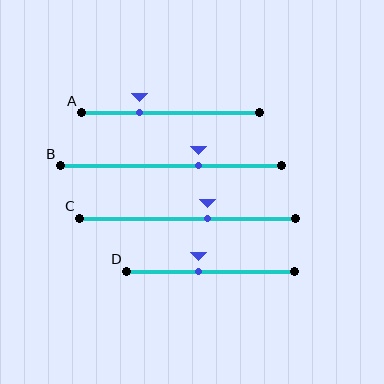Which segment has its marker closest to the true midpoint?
Segment D has its marker closest to the true midpoint.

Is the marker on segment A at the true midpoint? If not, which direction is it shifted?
No, the marker on segment A is shifted to the left by about 18% of the segment length.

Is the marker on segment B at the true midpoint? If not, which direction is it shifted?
No, the marker on segment B is shifted to the right by about 12% of the segment length.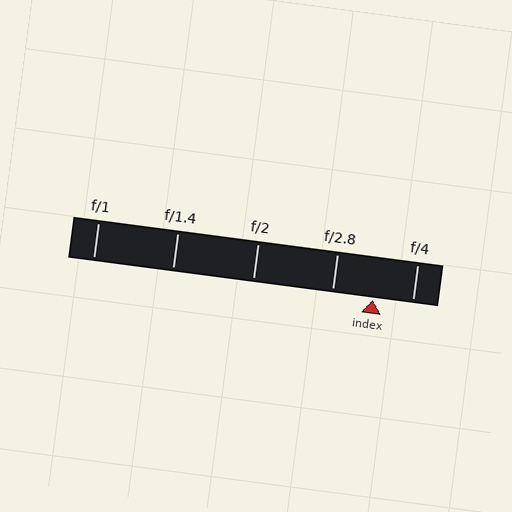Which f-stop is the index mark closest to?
The index mark is closest to f/4.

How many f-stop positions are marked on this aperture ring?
There are 5 f-stop positions marked.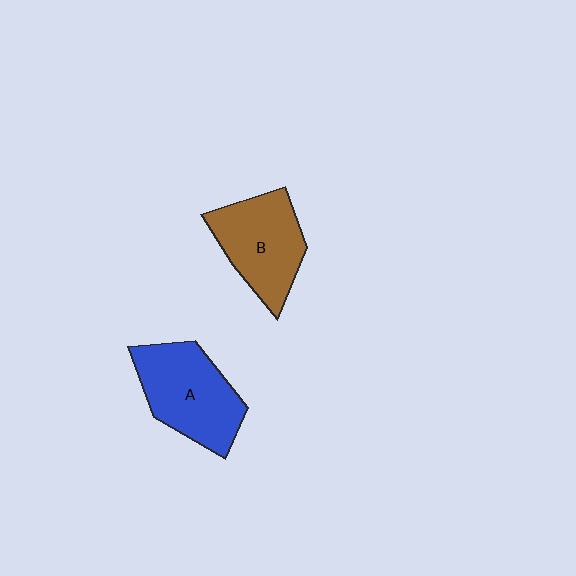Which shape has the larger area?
Shape A (blue).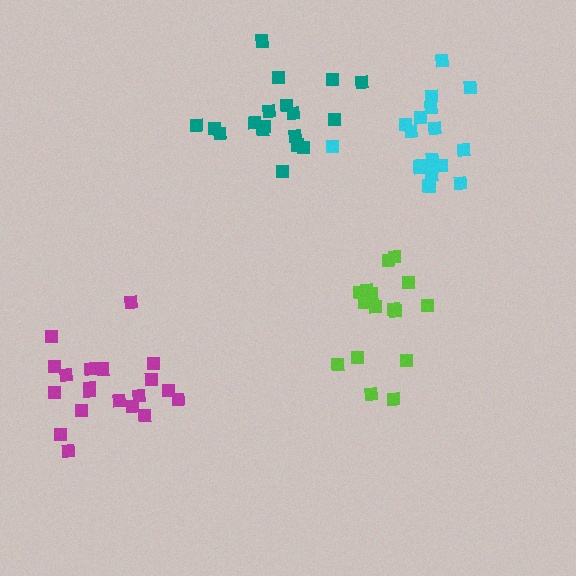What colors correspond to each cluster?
The clusters are colored: lime, teal, magenta, cyan.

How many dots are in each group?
Group 1: 16 dots, Group 2: 18 dots, Group 3: 21 dots, Group 4: 19 dots (74 total).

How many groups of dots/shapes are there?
There are 4 groups.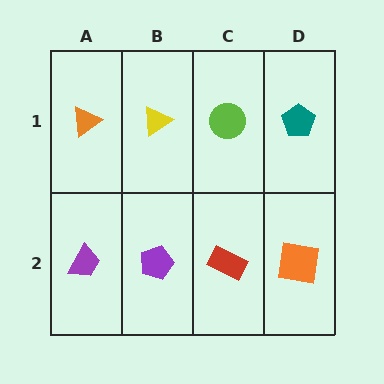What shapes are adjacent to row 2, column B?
A yellow triangle (row 1, column B), a purple trapezoid (row 2, column A), a red rectangle (row 2, column C).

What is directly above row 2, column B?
A yellow triangle.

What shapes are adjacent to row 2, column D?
A teal pentagon (row 1, column D), a red rectangle (row 2, column C).